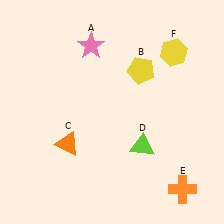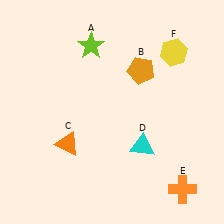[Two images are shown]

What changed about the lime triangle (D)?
In Image 1, D is lime. In Image 2, it changed to cyan.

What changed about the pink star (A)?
In Image 1, A is pink. In Image 2, it changed to lime.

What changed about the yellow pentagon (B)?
In Image 1, B is yellow. In Image 2, it changed to orange.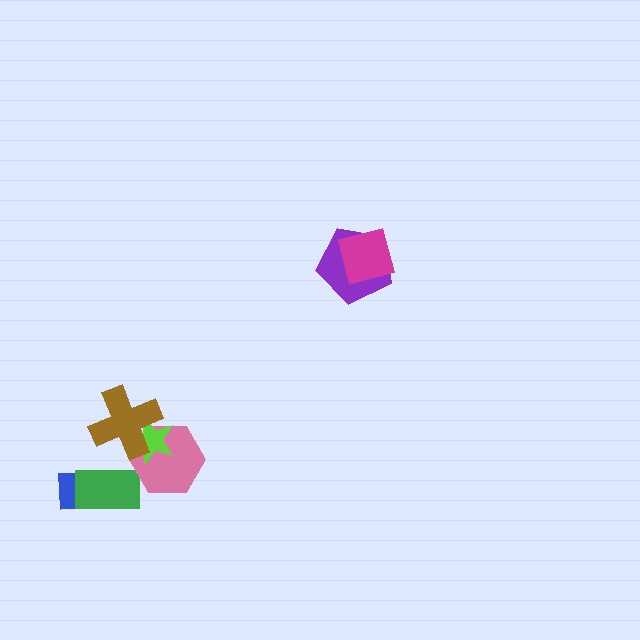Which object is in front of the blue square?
The green rectangle is in front of the blue square.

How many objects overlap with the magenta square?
1 object overlaps with the magenta square.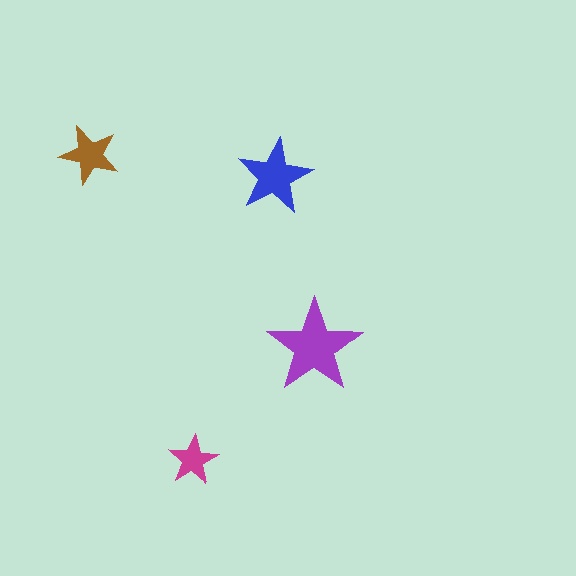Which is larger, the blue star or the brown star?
The blue one.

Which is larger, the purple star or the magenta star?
The purple one.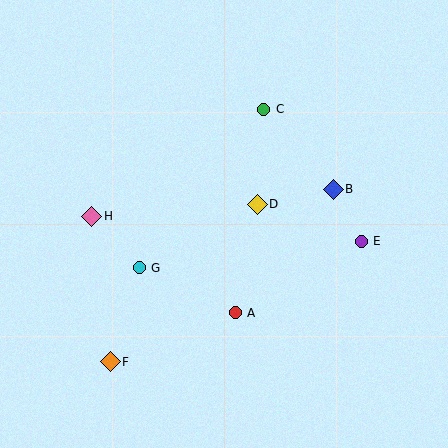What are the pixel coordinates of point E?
Point E is at (361, 241).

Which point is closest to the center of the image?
Point D at (257, 204) is closest to the center.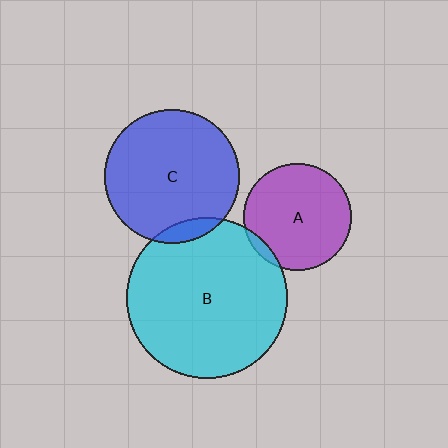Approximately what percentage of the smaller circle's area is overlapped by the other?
Approximately 5%.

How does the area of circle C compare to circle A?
Approximately 1.6 times.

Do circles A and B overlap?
Yes.